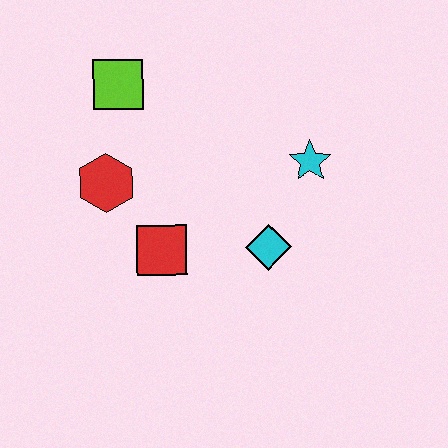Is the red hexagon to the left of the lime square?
Yes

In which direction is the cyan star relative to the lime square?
The cyan star is to the right of the lime square.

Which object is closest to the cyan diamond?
The cyan star is closest to the cyan diamond.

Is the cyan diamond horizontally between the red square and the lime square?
No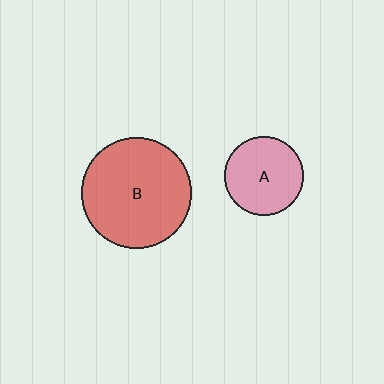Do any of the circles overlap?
No, none of the circles overlap.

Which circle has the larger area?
Circle B (red).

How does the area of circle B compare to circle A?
Approximately 1.9 times.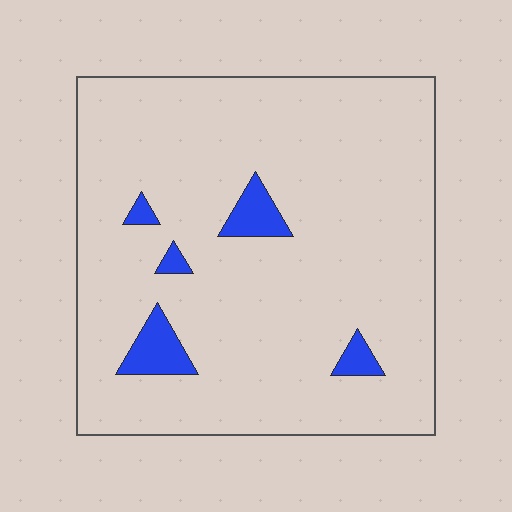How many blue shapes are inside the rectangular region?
5.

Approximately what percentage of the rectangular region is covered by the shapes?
Approximately 5%.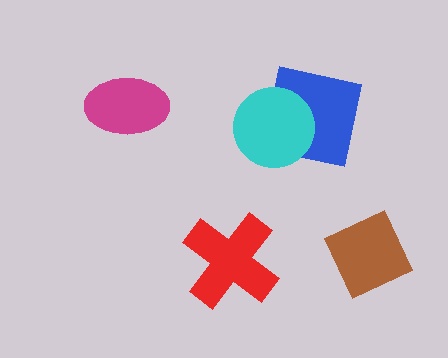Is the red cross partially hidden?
No, no other shape covers it.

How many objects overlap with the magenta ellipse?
0 objects overlap with the magenta ellipse.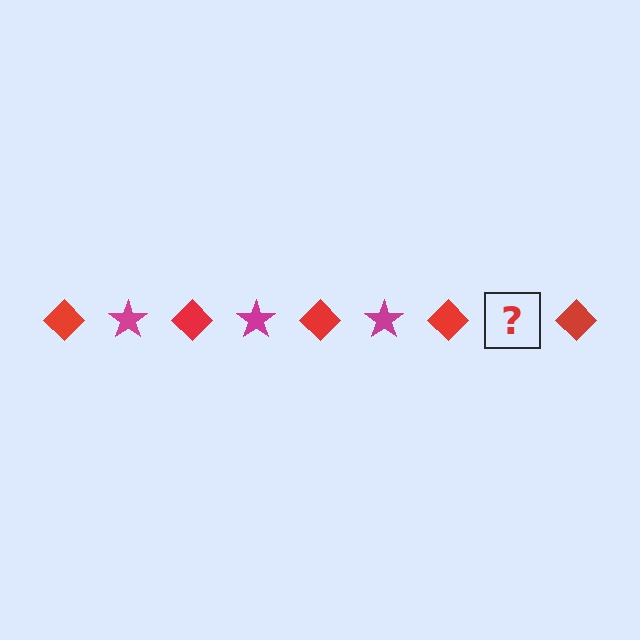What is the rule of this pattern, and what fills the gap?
The rule is that the pattern alternates between red diamond and magenta star. The gap should be filled with a magenta star.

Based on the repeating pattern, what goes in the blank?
The blank should be a magenta star.